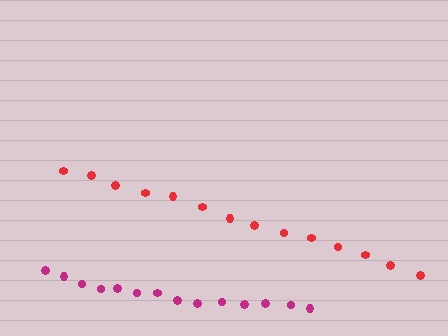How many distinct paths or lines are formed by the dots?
There are 2 distinct paths.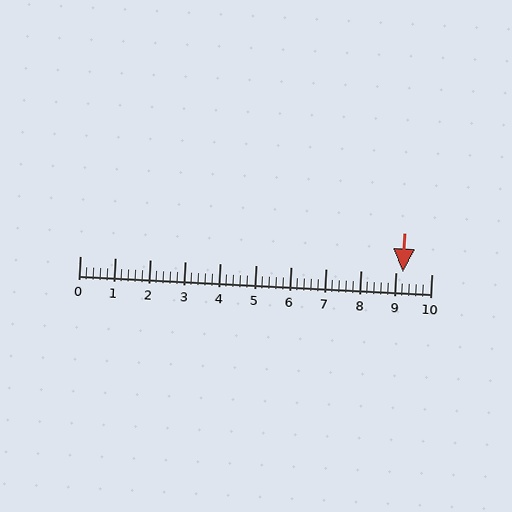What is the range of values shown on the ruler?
The ruler shows values from 0 to 10.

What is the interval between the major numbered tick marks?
The major tick marks are spaced 1 units apart.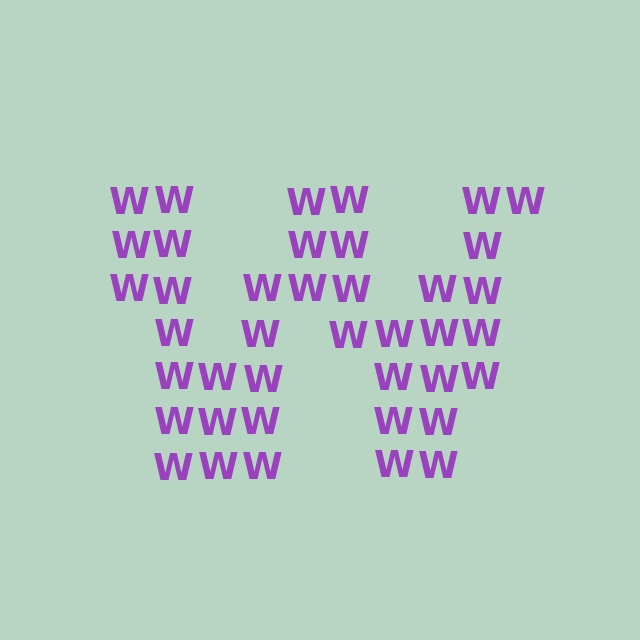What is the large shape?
The large shape is the letter W.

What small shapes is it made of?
It is made of small letter W's.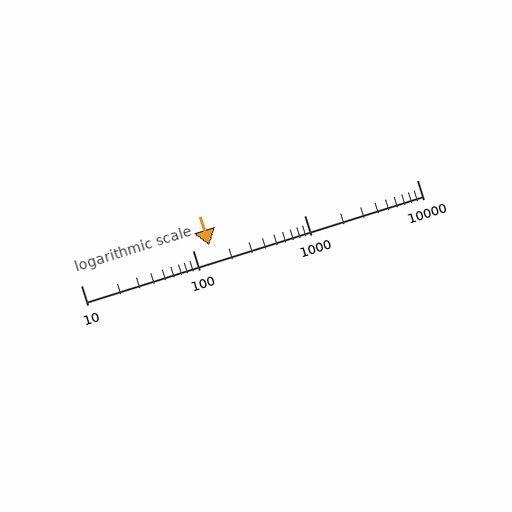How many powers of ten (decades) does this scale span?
The scale spans 3 decades, from 10 to 10000.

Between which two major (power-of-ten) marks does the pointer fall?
The pointer is between 100 and 1000.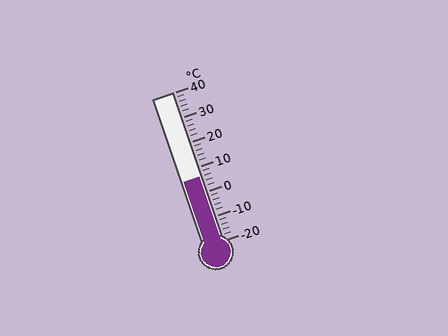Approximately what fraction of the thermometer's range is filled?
The thermometer is filled to approximately 45% of its range.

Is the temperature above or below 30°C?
The temperature is below 30°C.